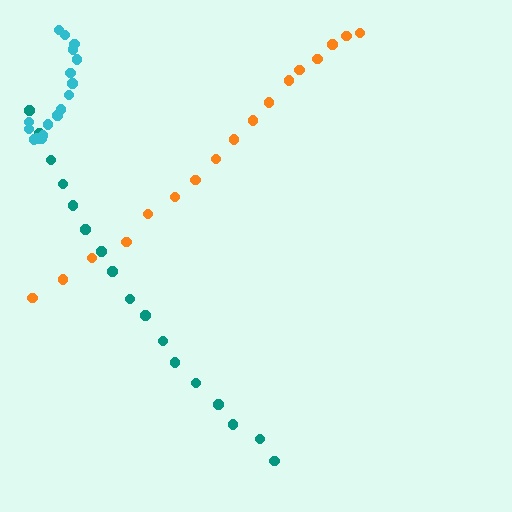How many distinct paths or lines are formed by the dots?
There are 3 distinct paths.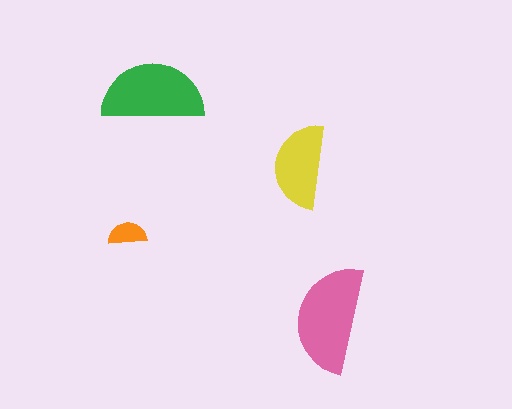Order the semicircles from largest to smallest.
the pink one, the green one, the yellow one, the orange one.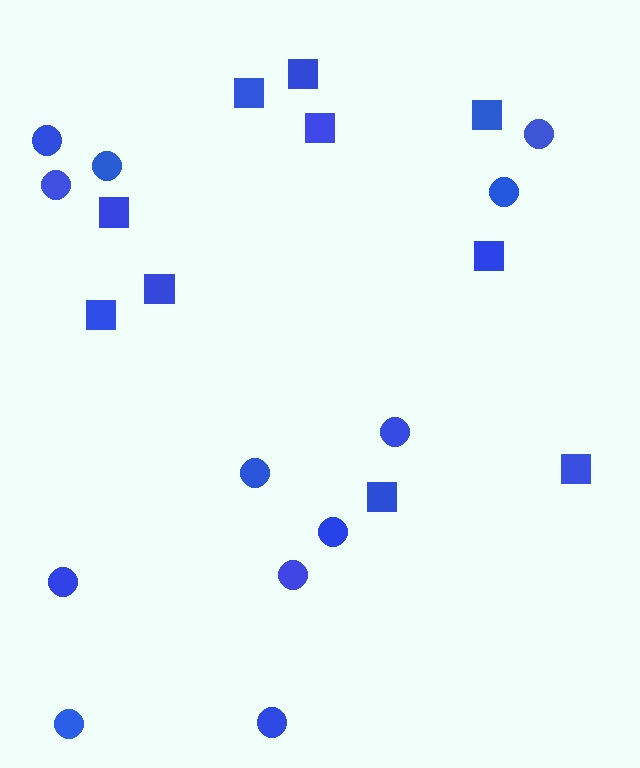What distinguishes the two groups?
There are 2 groups: one group of circles (12) and one group of squares (10).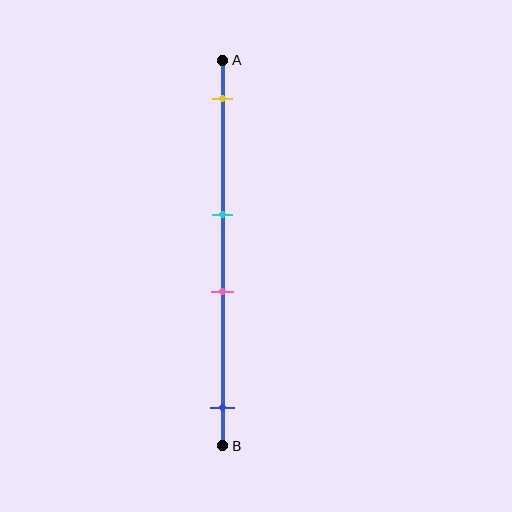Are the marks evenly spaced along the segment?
No, the marks are not evenly spaced.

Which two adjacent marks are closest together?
The cyan and pink marks are the closest adjacent pair.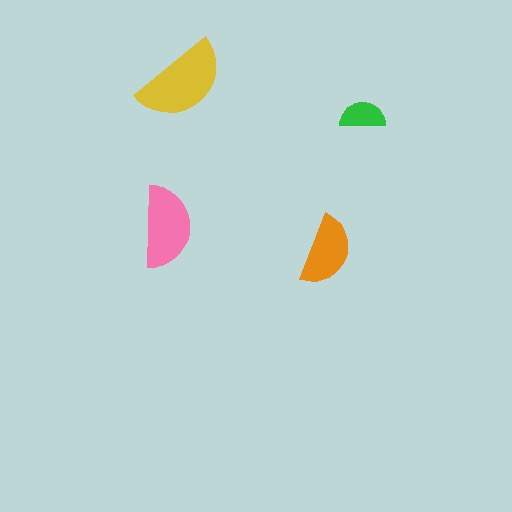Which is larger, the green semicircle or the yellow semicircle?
The yellow one.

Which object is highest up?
The yellow semicircle is topmost.